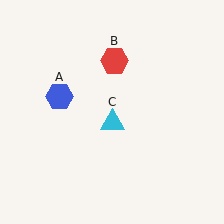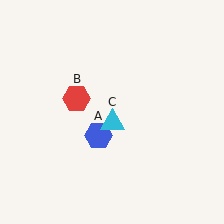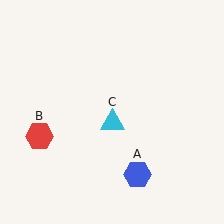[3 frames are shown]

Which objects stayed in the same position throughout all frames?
Cyan triangle (object C) remained stationary.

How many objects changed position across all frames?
2 objects changed position: blue hexagon (object A), red hexagon (object B).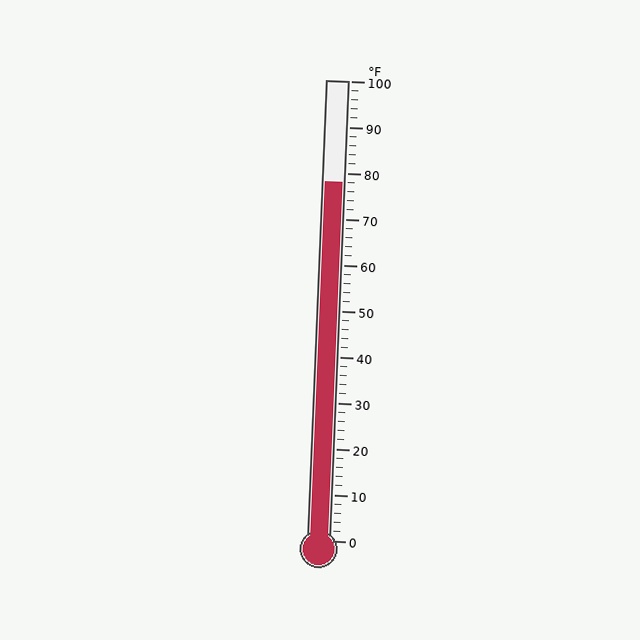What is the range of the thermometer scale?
The thermometer scale ranges from 0°F to 100°F.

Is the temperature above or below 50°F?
The temperature is above 50°F.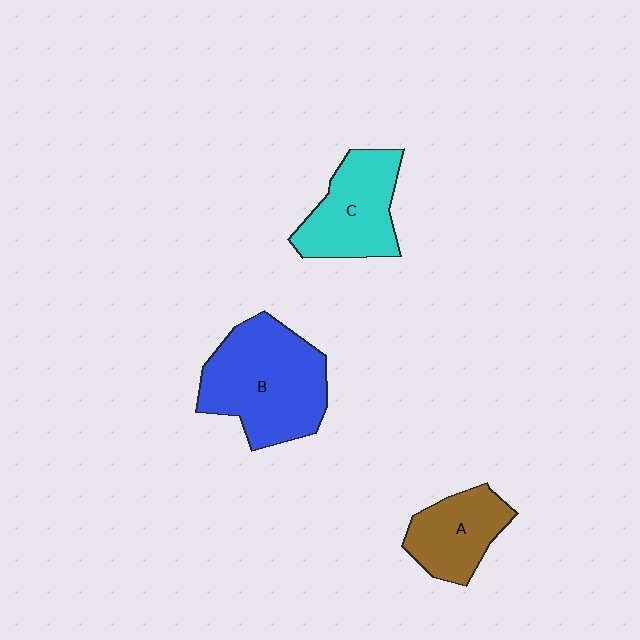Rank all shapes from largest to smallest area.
From largest to smallest: B (blue), C (cyan), A (brown).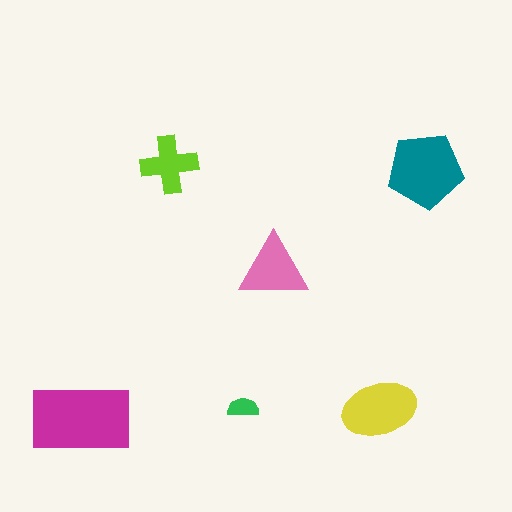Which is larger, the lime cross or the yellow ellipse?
The yellow ellipse.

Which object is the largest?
The magenta rectangle.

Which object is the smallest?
The green semicircle.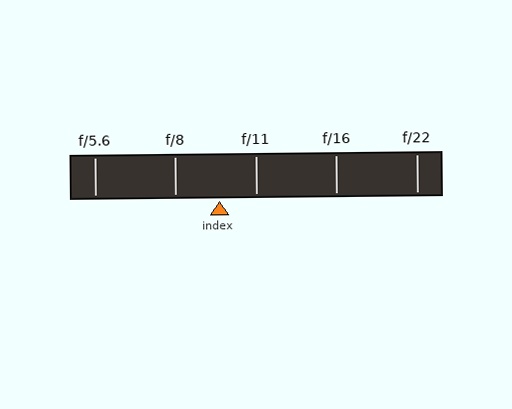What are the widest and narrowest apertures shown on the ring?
The widest aperture shown is f/5.6 and the narrowest is f/22.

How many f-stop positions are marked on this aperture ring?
There are 5 f-stop positions marked.